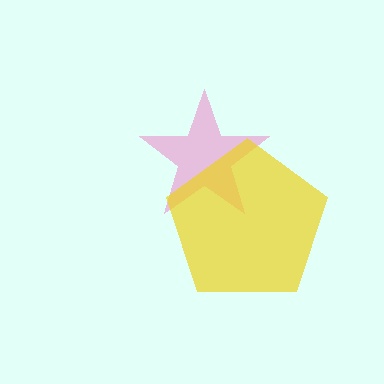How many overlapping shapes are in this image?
There are 2 overlapping shapes in the image.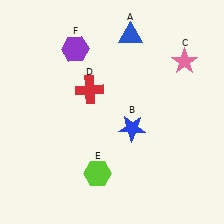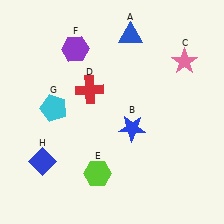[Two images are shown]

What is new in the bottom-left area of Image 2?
A blue diamond (H) was added in the bottom-left area of Image 2.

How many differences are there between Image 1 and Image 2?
There are 2 differences between the two images.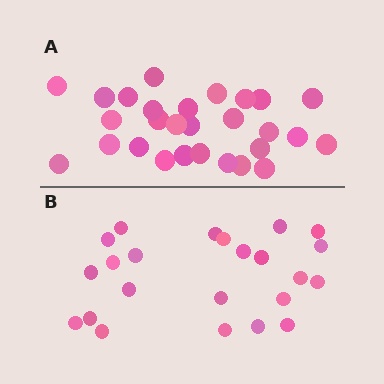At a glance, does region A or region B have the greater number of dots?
Region A (the top region) has more dots.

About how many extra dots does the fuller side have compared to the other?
Region A has about 5 more dots than region B.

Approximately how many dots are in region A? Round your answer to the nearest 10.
About 30 dots. (The exact count is 28, which rounds to 30.)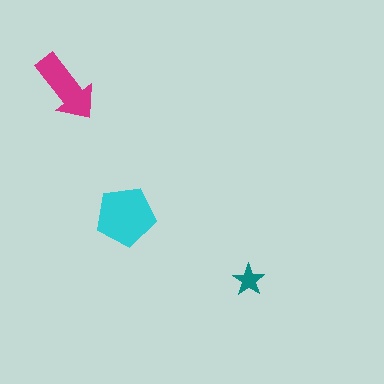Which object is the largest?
The cyan pentagon.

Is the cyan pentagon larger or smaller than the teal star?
Larger.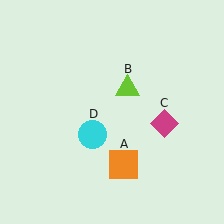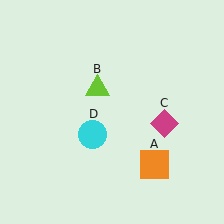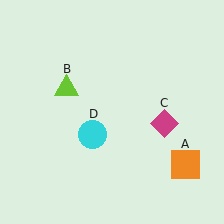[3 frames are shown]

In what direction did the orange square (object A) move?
The orange square (object A) moved right.